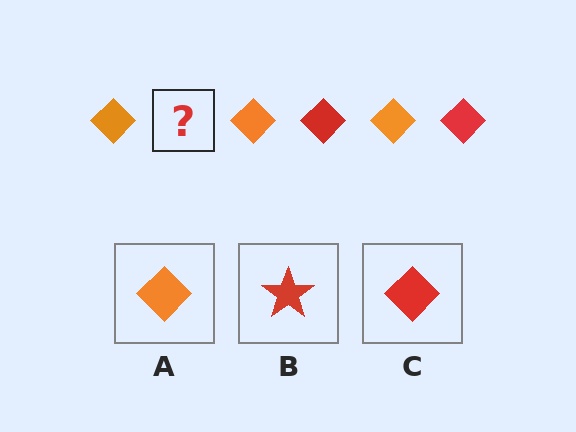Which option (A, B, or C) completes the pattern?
C.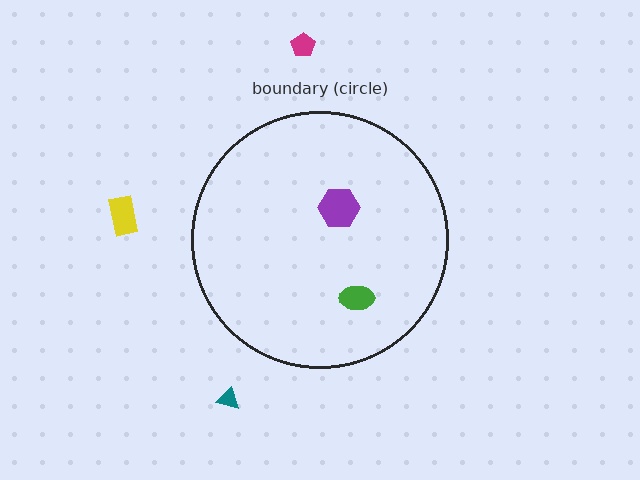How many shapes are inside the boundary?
2 inside, 3 outside.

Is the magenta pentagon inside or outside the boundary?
Outside.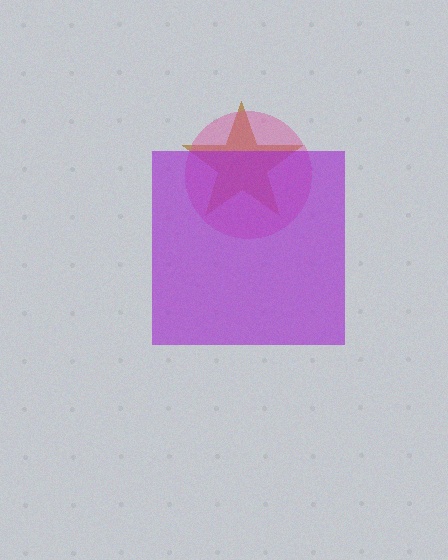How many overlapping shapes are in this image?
There are 3 overlapping shapes in the image.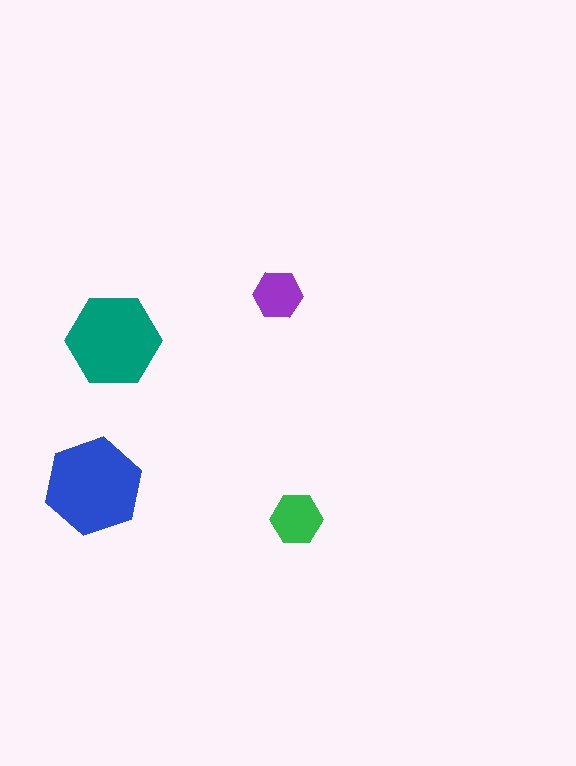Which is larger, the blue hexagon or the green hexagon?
The blue one.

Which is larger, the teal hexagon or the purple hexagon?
The teal one.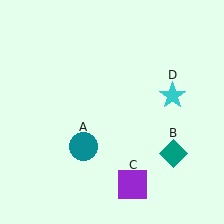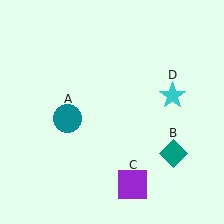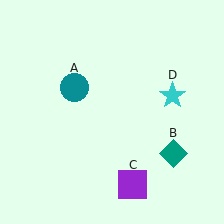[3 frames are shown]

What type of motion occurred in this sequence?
The teal circle (object A) rotated clockwise around the center of the scene.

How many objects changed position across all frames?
1 object changed position: teal circle (object A).